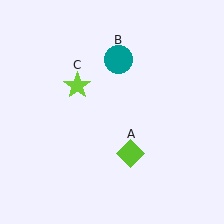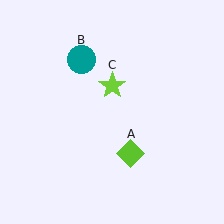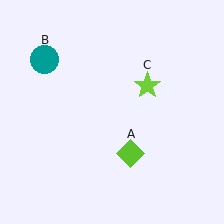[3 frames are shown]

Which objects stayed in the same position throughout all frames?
Lime diamond (object A) remained stationary.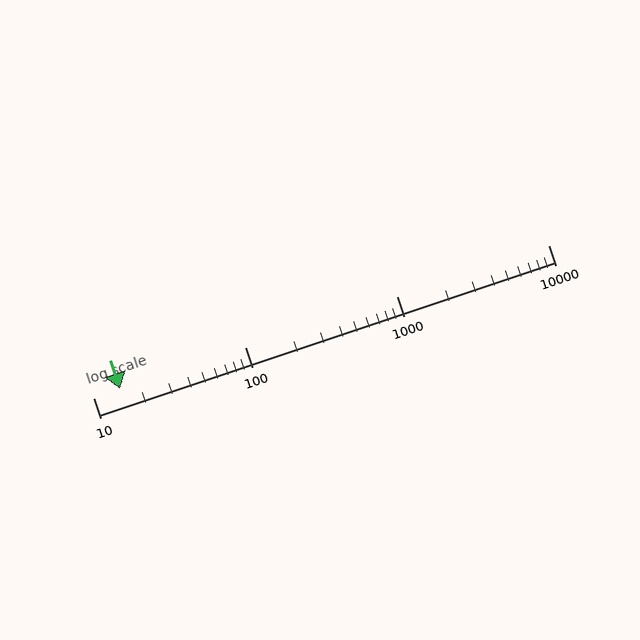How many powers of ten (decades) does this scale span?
The scale spans 3 decades, from 10 to 10000.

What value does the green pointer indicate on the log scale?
The pointer indicates approximately 15.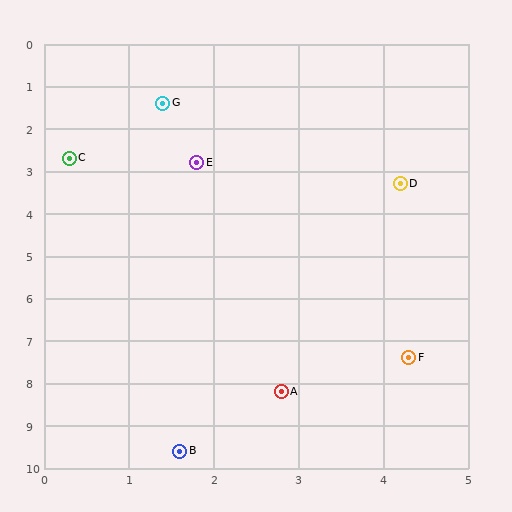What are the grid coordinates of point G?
Point G is at approximately (1.4, 1.4).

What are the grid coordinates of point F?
Point F is at approximately (4.3, 7.4).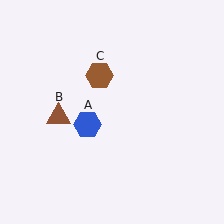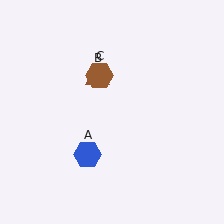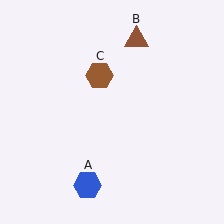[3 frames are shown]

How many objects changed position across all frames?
2 objects changed position: blue hexagon (object A), brown triangle (object B).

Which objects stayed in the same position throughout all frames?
Brown hexagon (object C) remained stationary.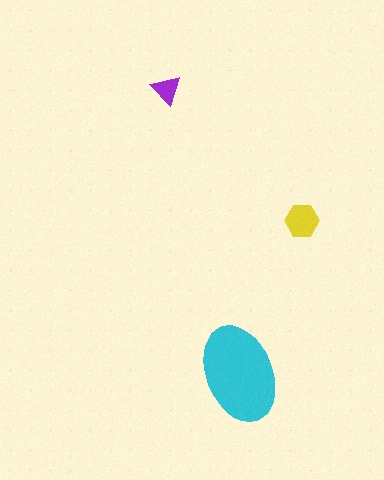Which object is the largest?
The cyan ellipse.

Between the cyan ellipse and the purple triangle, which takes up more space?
The cyan ellipse.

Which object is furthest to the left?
The purple triangle is leftmost.